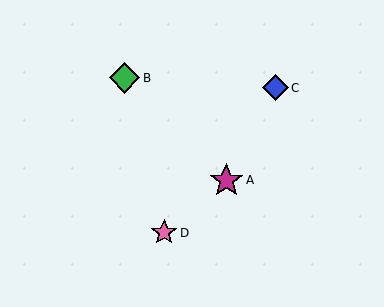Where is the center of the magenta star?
The center of the magenta star is at (226, 180).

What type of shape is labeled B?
Shape B is a green diamond.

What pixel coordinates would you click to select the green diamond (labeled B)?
Click at (124, 78) to select the green diamond B.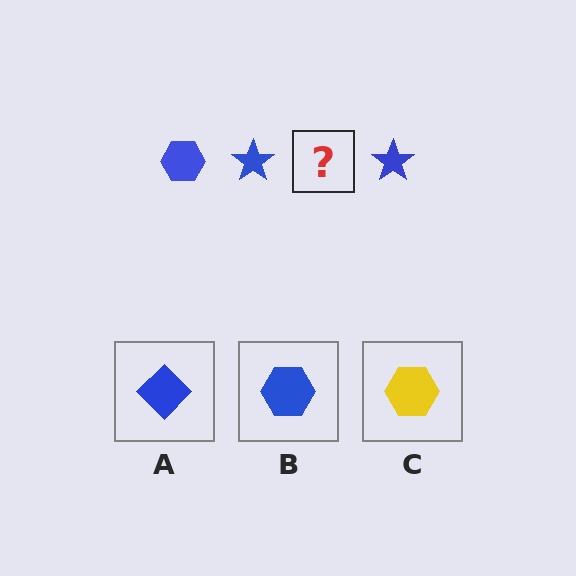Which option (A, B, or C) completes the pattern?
B.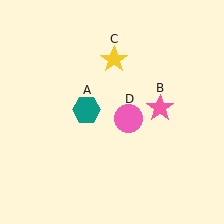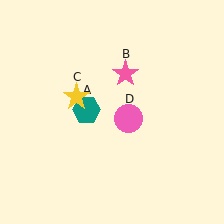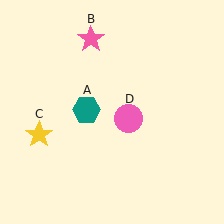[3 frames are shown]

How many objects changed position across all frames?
2 objects changed position: pink star (object B), yellow star (object C).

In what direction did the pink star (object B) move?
The pink star (object B) moved up and to the left.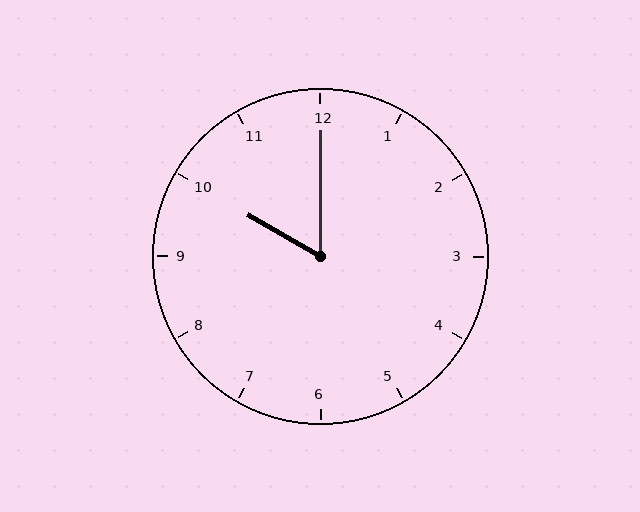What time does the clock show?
10:00.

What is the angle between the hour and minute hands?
Approximately 60 degrees.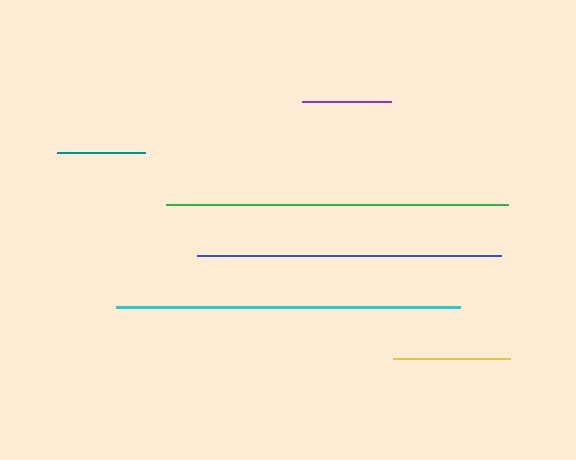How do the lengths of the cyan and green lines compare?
The cyan and green lines are approximately the same length.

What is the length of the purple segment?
The purple segment is approximately 90 pixels long.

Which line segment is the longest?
The cyan line is the longest at approximately 344 pixels.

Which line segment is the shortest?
The teal line is the shortest at approximately 89 pixels.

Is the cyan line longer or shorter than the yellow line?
The cyan line is longer than the yellow line.